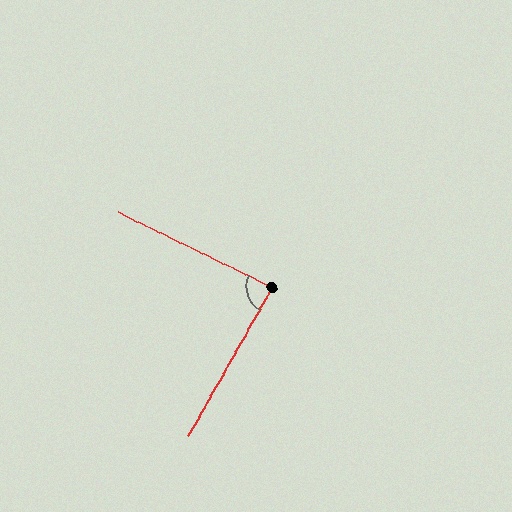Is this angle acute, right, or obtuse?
It is approximately a right angle.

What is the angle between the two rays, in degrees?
Approximately 86 degrees.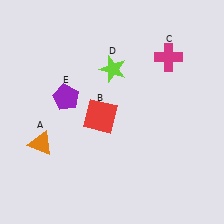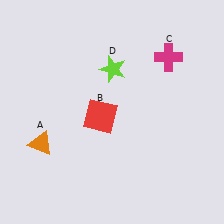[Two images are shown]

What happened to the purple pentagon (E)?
The purple pentagon (E) was removed in Image 2. It was in the top-left area of Image 1.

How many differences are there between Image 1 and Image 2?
There is 1 difference between the two images.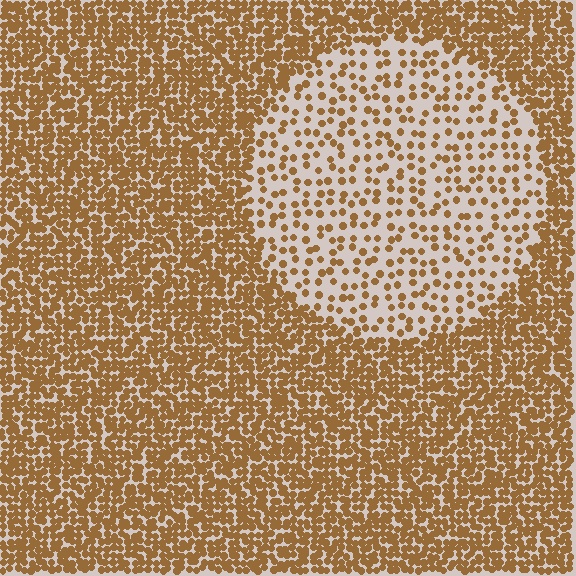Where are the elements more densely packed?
The elements are more densely packed outside the circle boundary.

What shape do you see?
I see a circle.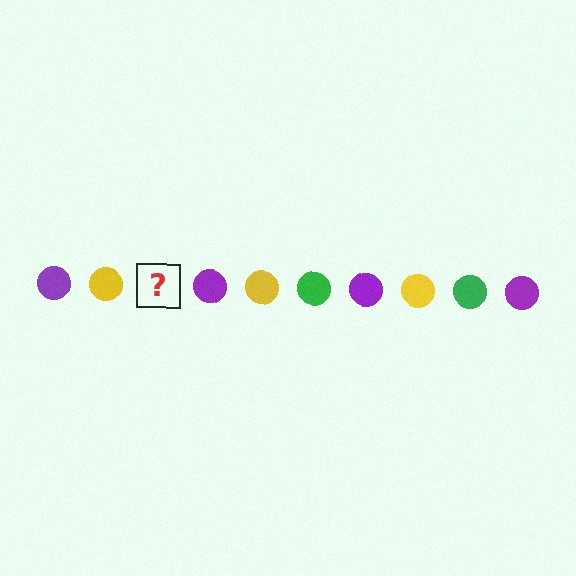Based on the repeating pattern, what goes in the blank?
The blank should be a green circle.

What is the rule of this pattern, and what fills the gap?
The rule is that the pattern cycles through purple, yellow, green circles. The gap should be filled with a green circle.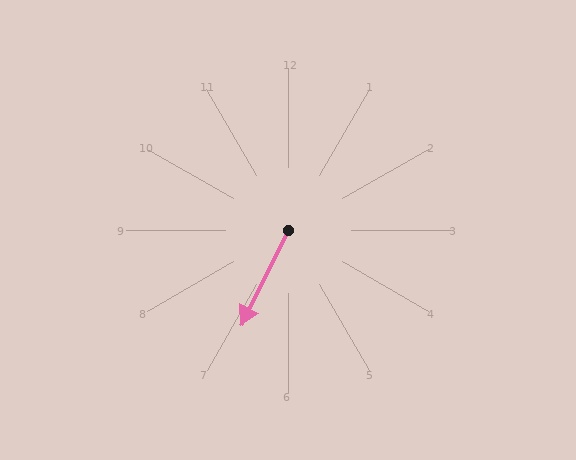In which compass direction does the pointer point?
Southwest.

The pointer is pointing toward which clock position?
Roughly 7 o'clock.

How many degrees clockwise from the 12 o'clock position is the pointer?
Approximately 206 degrees.